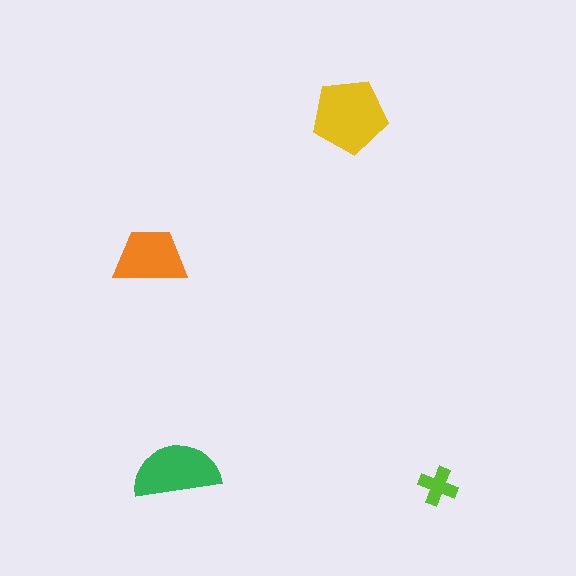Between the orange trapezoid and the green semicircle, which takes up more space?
The green semicircle.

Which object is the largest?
The yellow pentagon.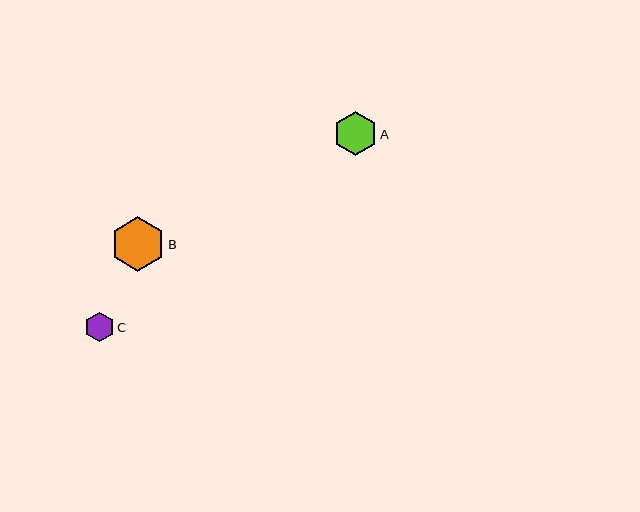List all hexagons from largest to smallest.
From largest to smallest: B, A, C.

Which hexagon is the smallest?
Hexagon C is the smallest with a size of approximately 29 pixels.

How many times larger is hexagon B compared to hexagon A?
Hexagon B is approximately 1.2 times the size of hexagon A.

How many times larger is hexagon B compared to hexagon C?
Hexagon B is approximately 1.9 times the size of hexagon C.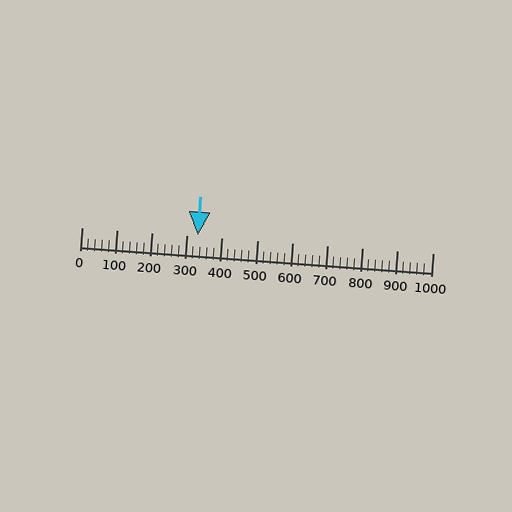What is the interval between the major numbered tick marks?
The major tick marks are spaced 100 units apart.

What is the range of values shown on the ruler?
The ruler shows values from 0 to 1000.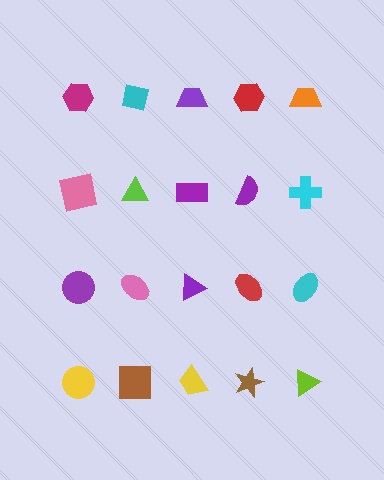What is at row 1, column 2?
A cyan square.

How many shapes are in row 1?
5 shapes.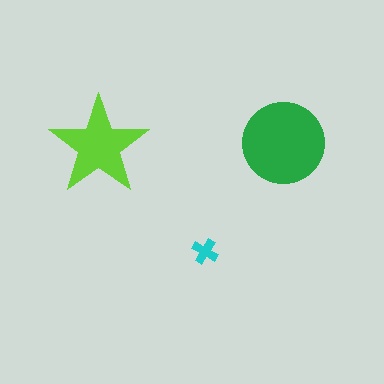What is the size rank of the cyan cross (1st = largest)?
3rd.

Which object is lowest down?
The cyan cross is bottommost.